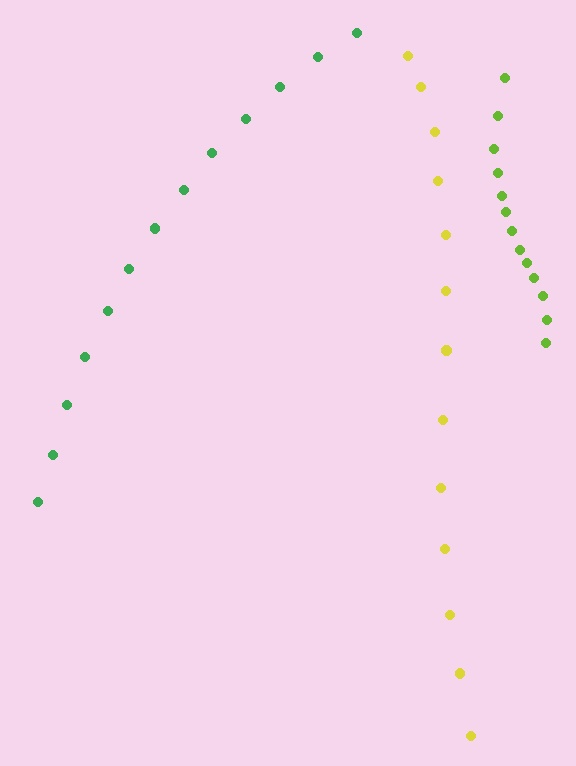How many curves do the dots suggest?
There are 3 distinct paths.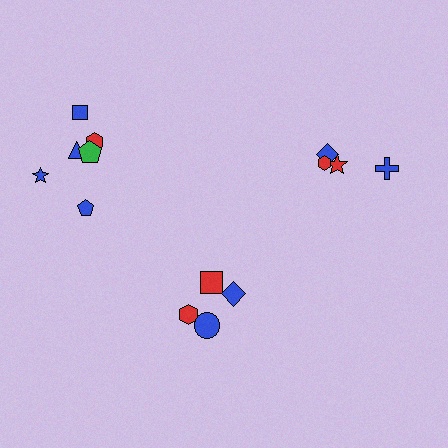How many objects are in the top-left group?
There are 6 objects.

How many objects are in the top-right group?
There are 4 objects.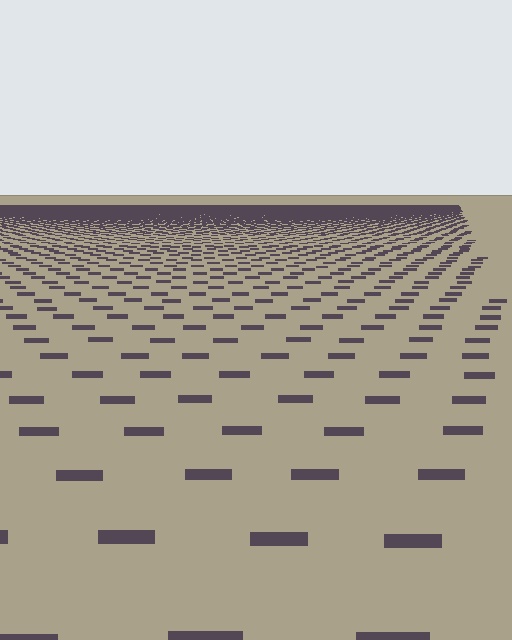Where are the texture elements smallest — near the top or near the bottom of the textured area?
Near the top.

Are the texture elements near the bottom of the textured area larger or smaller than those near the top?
Larger. Near the bottom, elements are closer to the viewer and appear at a bigger on-screen size.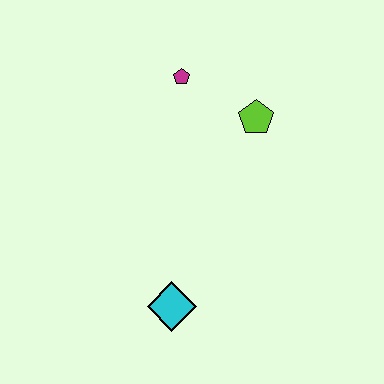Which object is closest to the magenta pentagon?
The lime pentagon is closest to the magenta pentagon.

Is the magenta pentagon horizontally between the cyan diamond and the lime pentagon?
Yes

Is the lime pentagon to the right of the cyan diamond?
Yes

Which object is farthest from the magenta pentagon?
The cyan diamond is farthest from the magenta pentagon.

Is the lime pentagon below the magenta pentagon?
Yes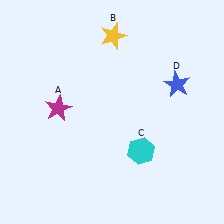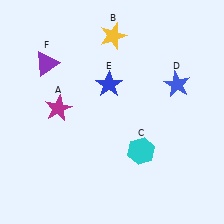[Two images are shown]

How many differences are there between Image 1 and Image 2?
There are 2 differences between the two images.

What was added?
A blue star (E), a purple triangle (F) were added in Image 2.